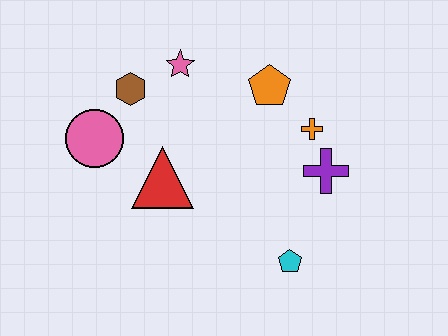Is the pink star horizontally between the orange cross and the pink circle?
Yes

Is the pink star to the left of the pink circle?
No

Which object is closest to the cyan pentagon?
The purple cross is closest to the cyan pentagon.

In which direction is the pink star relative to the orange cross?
The pink star is to the left of the orange cross.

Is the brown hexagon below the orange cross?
No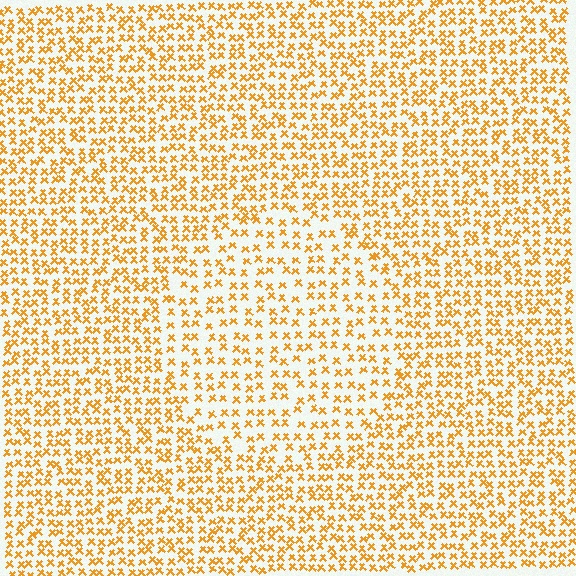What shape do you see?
I see a circle.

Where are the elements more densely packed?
The elements are more densely packed outside the circle boundary.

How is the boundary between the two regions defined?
The boundary is defined by a change in element density (approximately 1.6x ratio). All elements are the same color, size, and shape.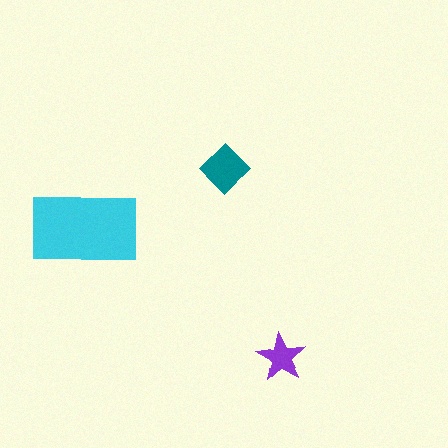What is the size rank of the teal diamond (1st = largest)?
2nd.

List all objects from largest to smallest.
The cyan rectangle, the teal diamond, the purple star.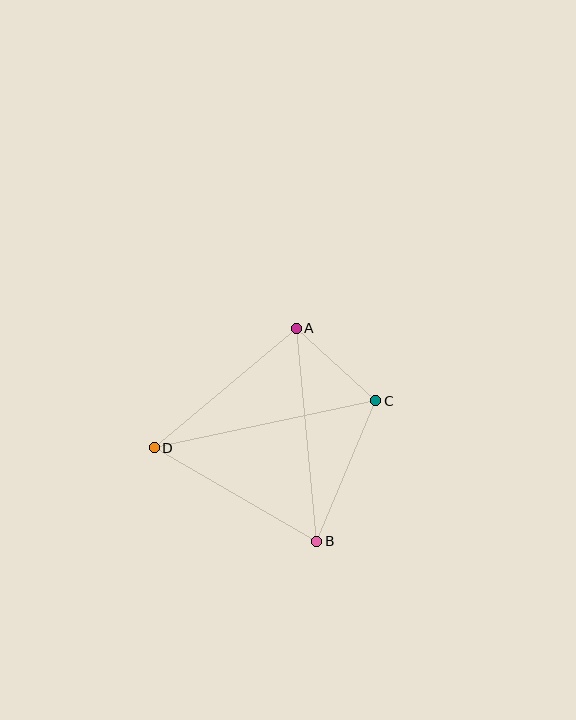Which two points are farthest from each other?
Points C and D are farthest from each other.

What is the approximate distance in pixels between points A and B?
The distance between A and B is approximately 214 pixels.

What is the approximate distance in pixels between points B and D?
The distance between B and D is approximately 187 pixels.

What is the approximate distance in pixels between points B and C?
The distance between B and C is approximately 152 pixels.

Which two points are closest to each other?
Points A and C are closest to each other.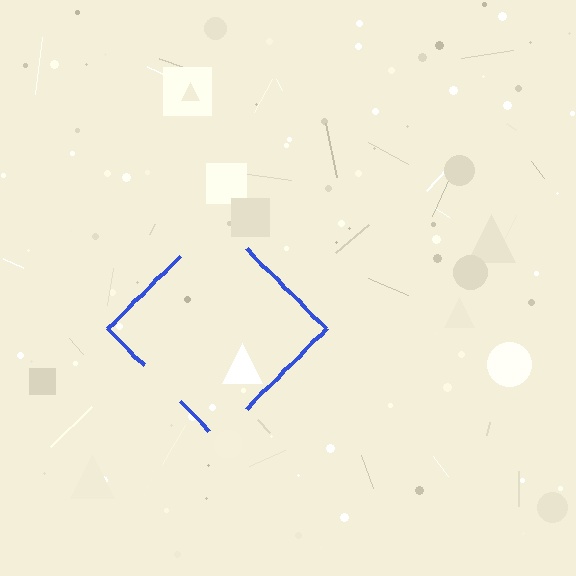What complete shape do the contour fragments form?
The contour fragments form a diamond.